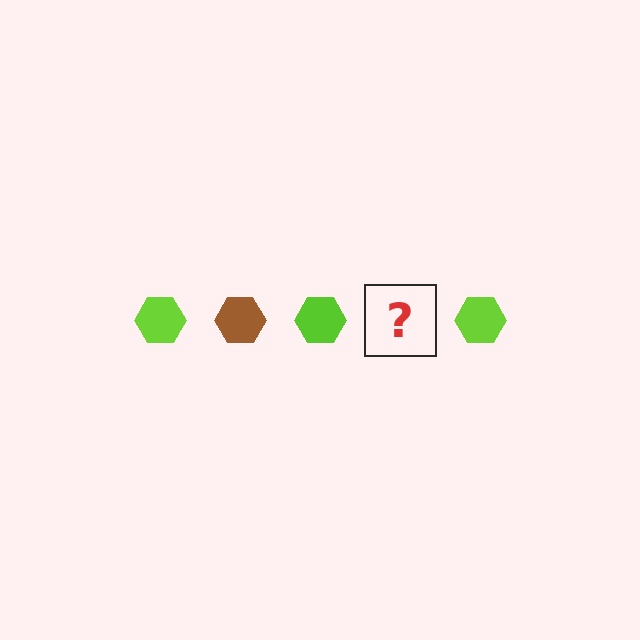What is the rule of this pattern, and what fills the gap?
The rule is that the pattern cycles through lime, brown hexagons. The gap should be filled with a brown hexagon.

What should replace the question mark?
The question mark should be replaced with a brown hexagon.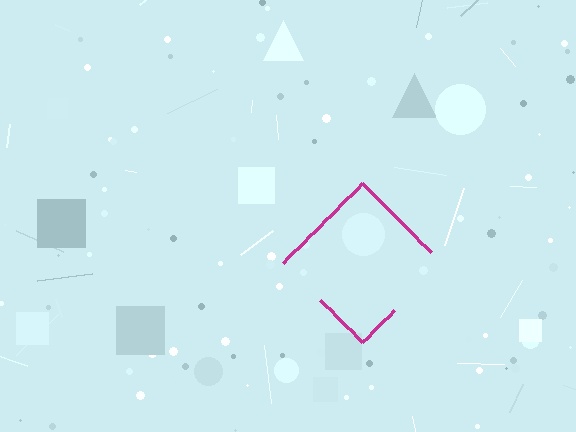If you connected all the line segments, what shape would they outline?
They would outline a diamond.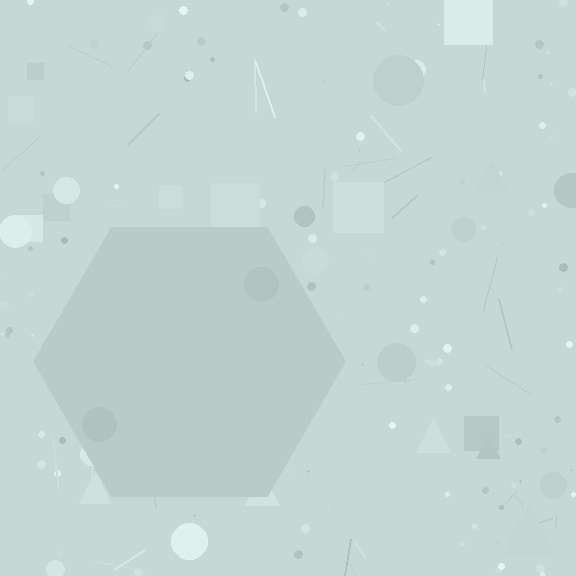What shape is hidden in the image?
A hexagon is hidden in the image.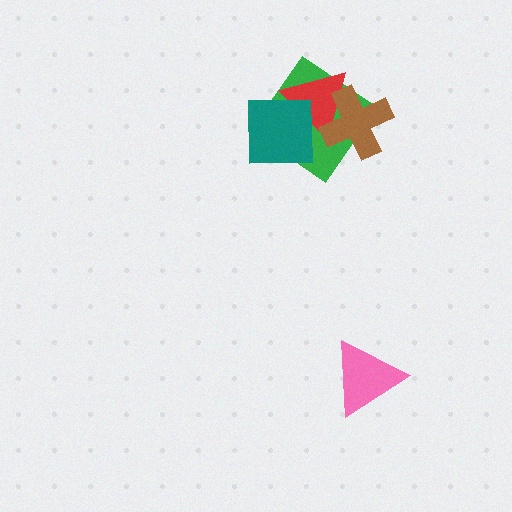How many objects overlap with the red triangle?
3 objects overlap with the red triangle.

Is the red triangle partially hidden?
Yes, it is partially covered by another shape.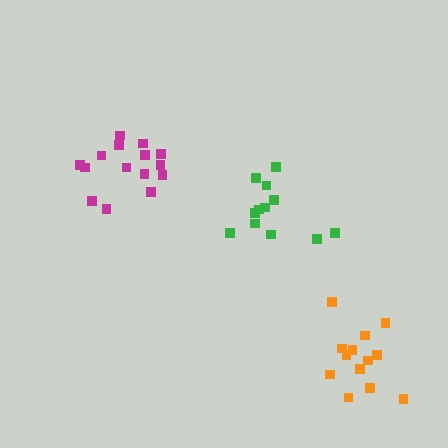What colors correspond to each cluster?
The clusters are colored: green, magenta, orange.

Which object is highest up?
The magenta cluster is topmost.